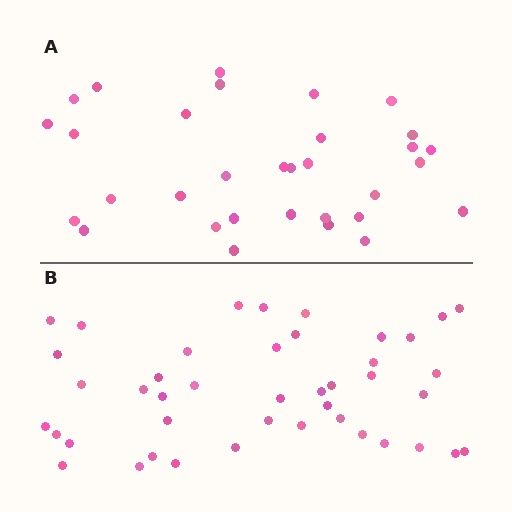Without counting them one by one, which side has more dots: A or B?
Region B (the bottom region) has more dots.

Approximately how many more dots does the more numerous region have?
Region B has roughly 12 or so more dots than region A.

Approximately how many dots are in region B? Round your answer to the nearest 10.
About 40 dots. (The exact count is 43, which rounds to 40.)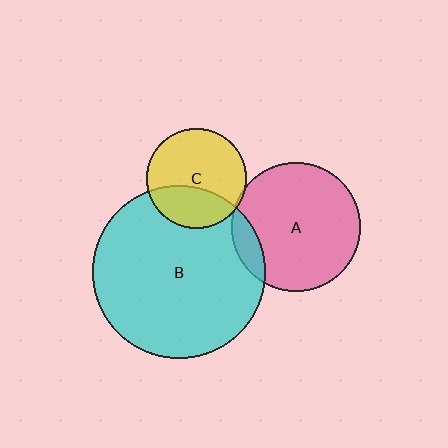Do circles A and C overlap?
Yes.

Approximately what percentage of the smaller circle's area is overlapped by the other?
Approximately 5%.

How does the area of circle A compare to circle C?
Approximately 1.7 times.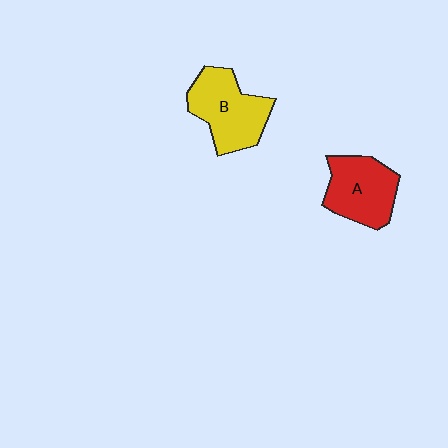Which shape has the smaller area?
Shape A (red).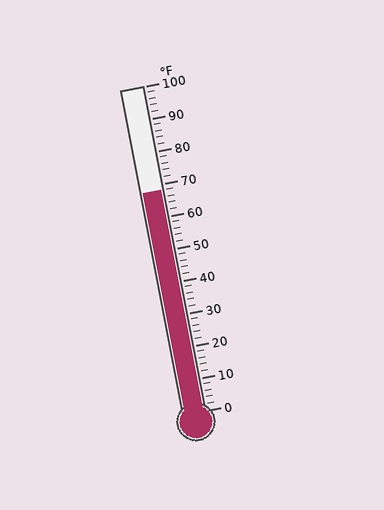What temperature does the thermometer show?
The thermometer shows approximately 68°F.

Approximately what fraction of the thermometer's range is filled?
The thermometer is filled to approximately 70% of its range.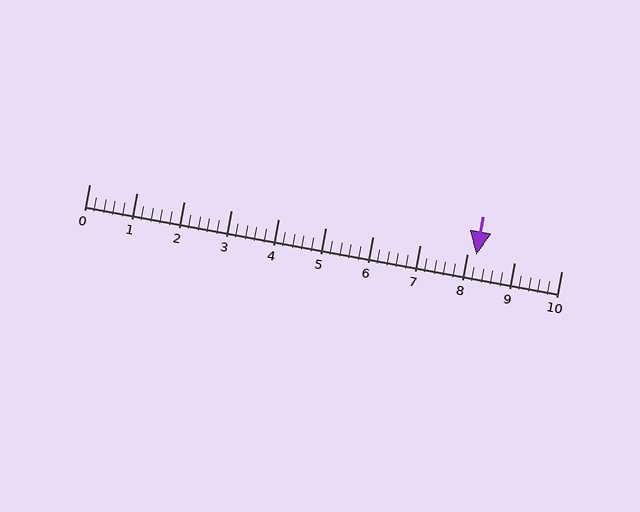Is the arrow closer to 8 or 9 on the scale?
The arrow is closer to 8.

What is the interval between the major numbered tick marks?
The major tick marks are spaced 1 units apart.